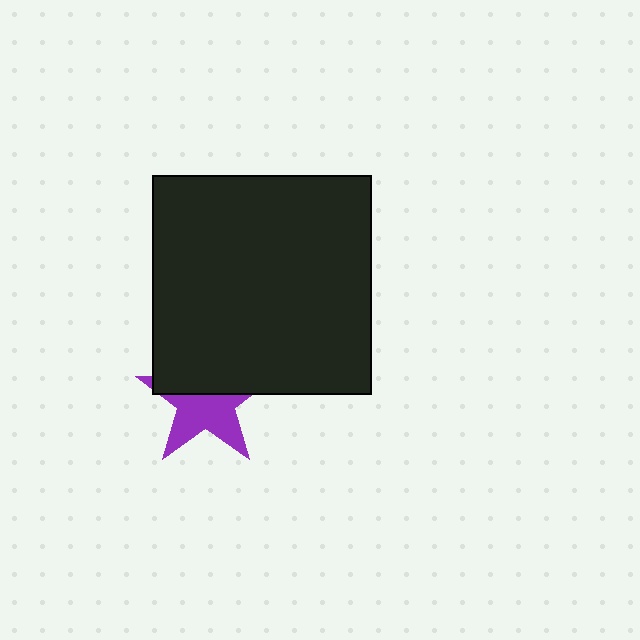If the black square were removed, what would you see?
You would see the complete purple star.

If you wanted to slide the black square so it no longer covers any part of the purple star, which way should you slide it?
Slide it up — that is the most direct way to separate the two shapes.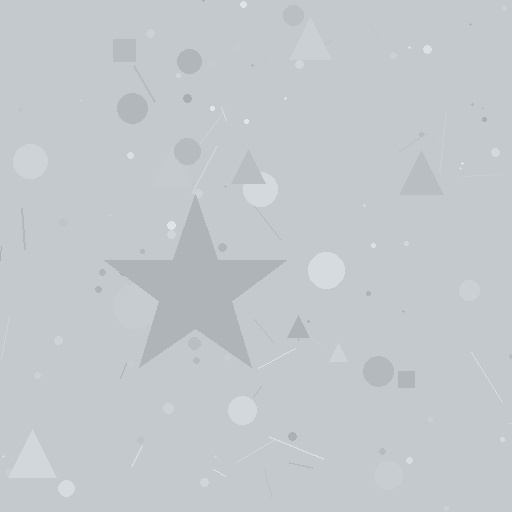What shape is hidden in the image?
A star is hidden in the image.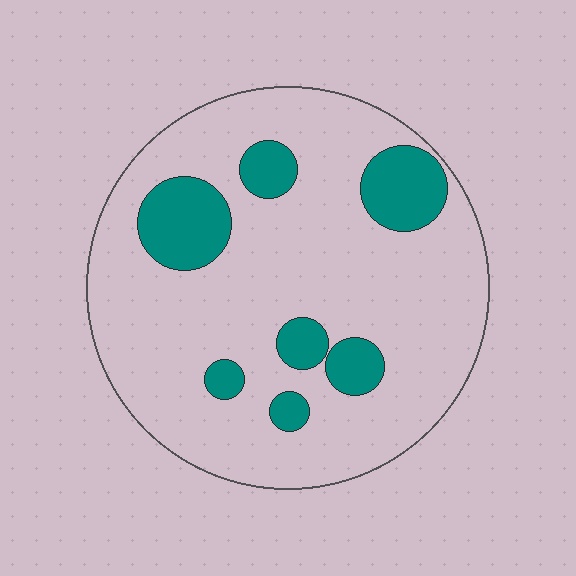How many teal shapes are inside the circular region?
7.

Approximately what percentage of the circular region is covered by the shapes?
Approximately 20%.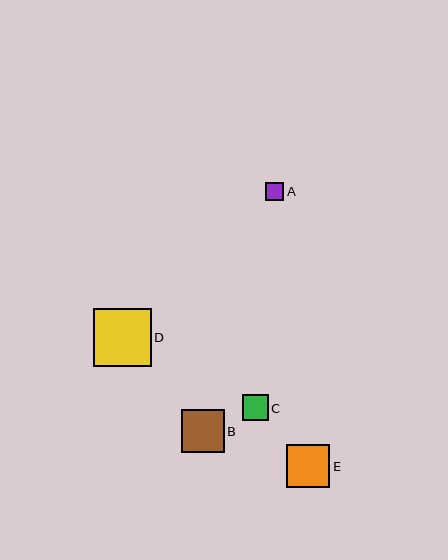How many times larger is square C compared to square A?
Square C is approximately 1.4 times the size of square A.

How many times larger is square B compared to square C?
Square B is approximately 1.7 times the size of square C.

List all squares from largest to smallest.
From largest to smallest: D, E, B, C, A.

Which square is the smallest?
Square A is the smallest with a size of approximately 18 pixels.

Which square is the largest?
Square D is the largest with a size of approximately 58 pixels.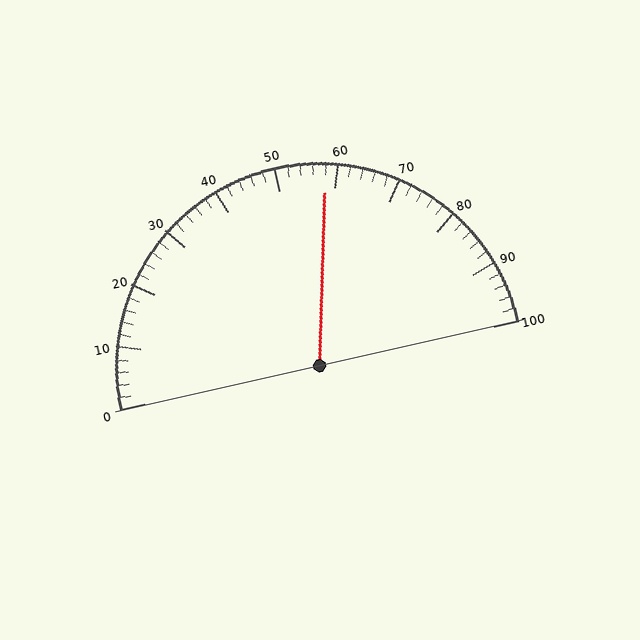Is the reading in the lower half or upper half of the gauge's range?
The reading is in the upper half of the range (0 to 100).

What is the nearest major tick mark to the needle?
The nearest major tick mark is 60.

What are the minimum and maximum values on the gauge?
The gauge ranges from 0 to 100.